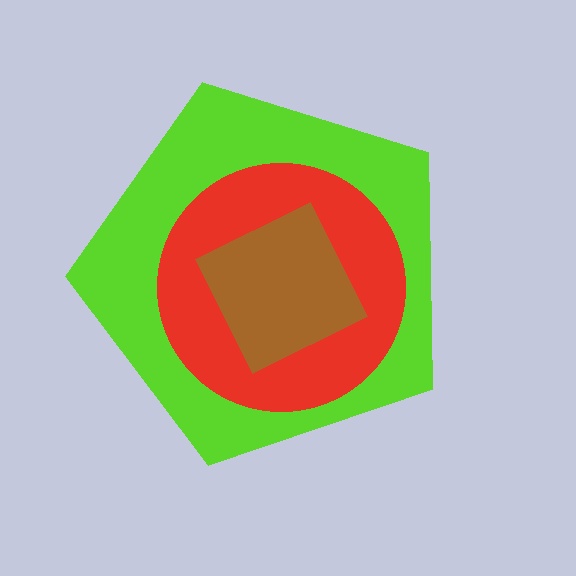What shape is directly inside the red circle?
The brown diamond.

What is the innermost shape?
The brown diamond.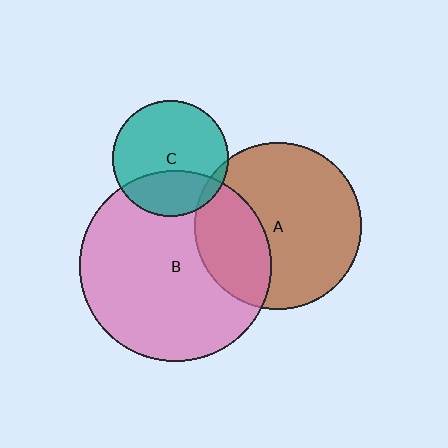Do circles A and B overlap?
Yes.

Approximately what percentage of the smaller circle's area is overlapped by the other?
Approximately 30%.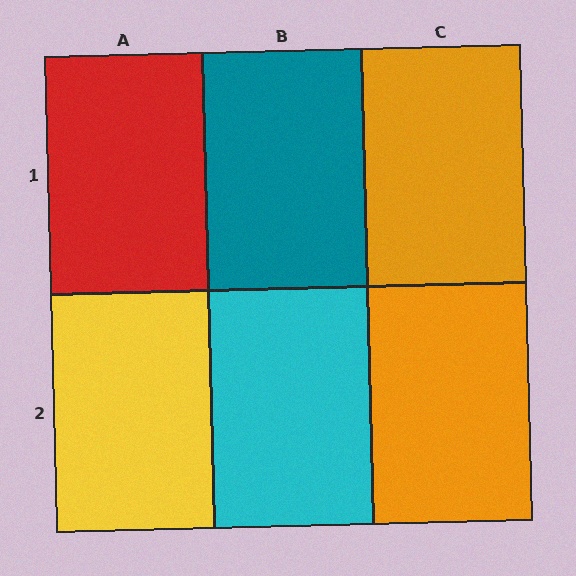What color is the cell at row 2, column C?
Orange.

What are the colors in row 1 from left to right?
Red, teal, orange.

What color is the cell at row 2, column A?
Yellow.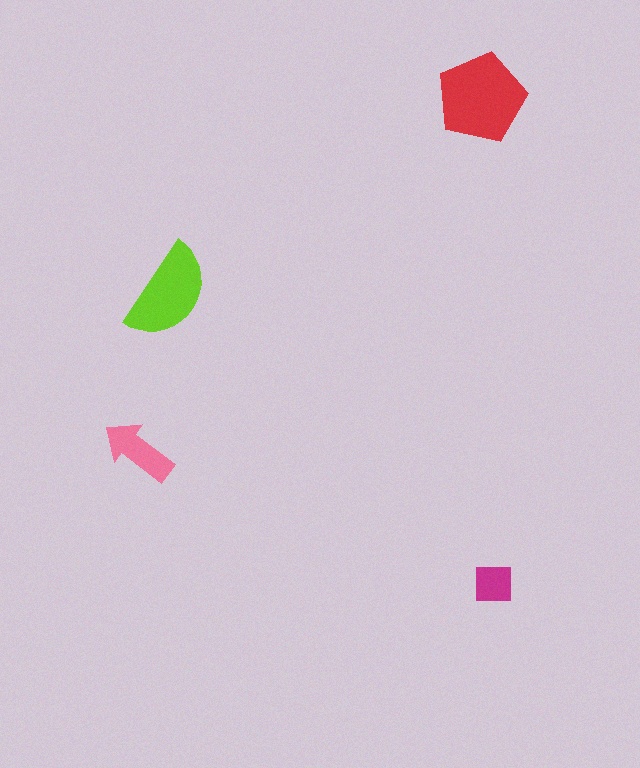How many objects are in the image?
There are 4 objects in the image.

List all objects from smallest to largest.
The magenta square, the pink arrow, the lime semicircle, the red pentagon.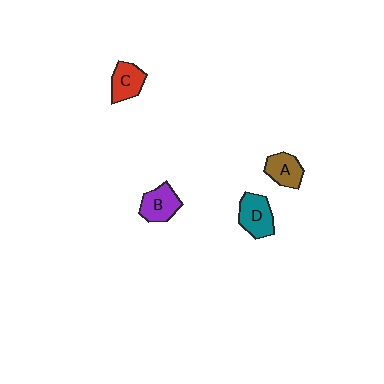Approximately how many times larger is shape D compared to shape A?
Approximately 1.2 times.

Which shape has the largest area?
Shape D (teal).